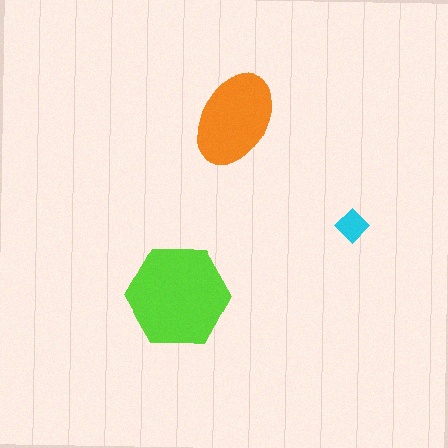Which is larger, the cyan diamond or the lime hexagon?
The lime hexagon.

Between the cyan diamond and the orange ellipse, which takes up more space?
The orange ellipse.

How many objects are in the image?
There are 3 objects in the image.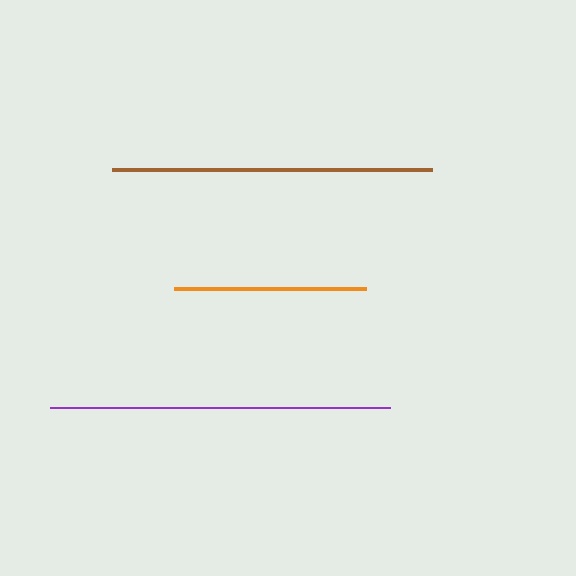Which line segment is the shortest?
The orange line is the shortest at approximately 192 pixels.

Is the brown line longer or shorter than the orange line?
The brown line is longer than the orange line.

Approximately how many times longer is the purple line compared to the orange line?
The purple line is approximately 1.8 times the length of the orange line.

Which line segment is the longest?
The purple line is the longest at approximately 340 pixels.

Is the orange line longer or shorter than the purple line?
The purple line is longer than the orange line.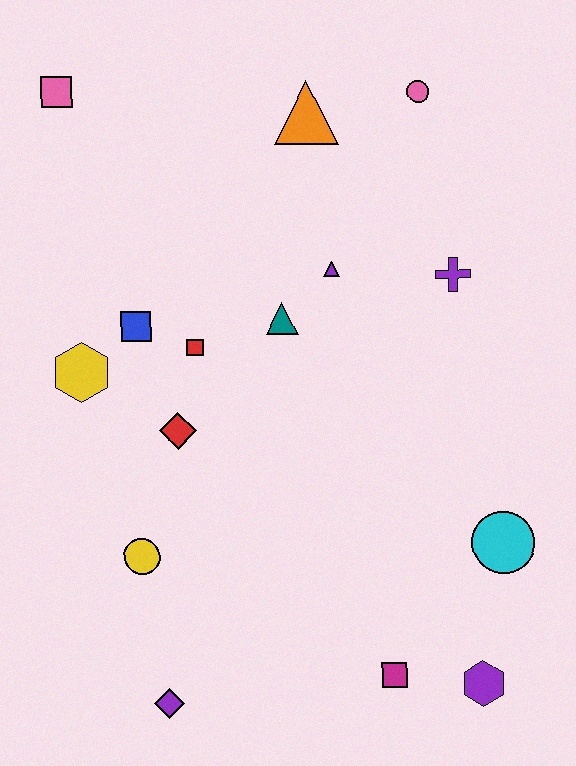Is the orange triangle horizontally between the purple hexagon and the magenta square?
No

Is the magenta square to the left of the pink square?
No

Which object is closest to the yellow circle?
The red diamond is closest to the yellow circle.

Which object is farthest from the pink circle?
The purple diamond is farthest from the pink circle.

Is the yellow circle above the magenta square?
Yes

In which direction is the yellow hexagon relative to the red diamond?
The yellow hexagon is to the left of the red diamond.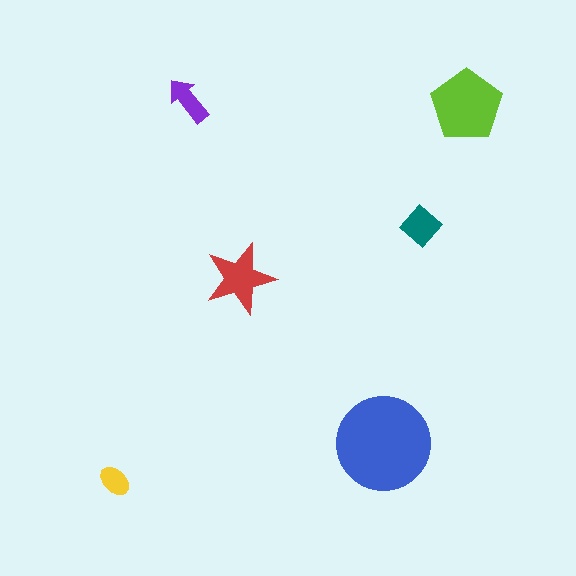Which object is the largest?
The blue circle.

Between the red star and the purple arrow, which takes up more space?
The red star.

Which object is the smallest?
The yellow ellipse.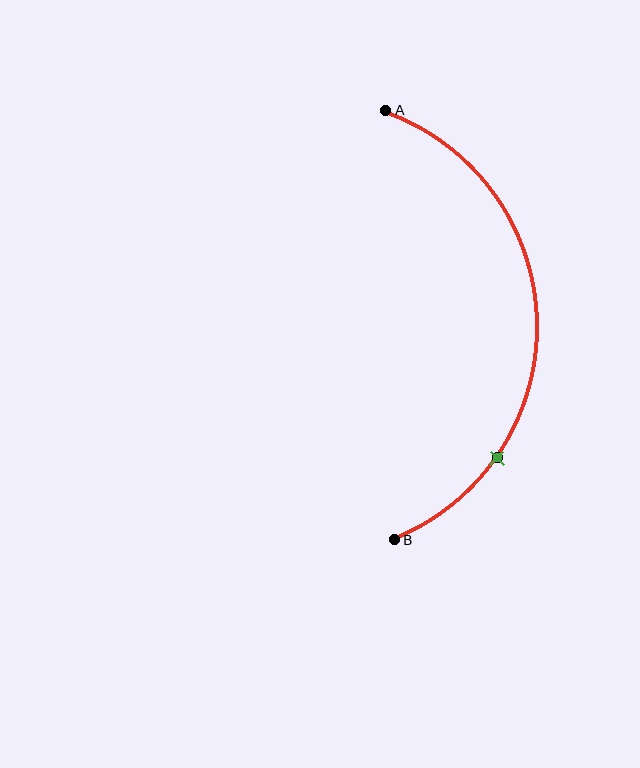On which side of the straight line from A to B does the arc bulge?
The arc bulges to the right of the straight line connecting A and B.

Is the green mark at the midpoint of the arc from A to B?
No. The green mark lies on the arc but is closer to endpoint B. The arc midpoint would be at the point on the curve equidistant along the arc from both A and B.